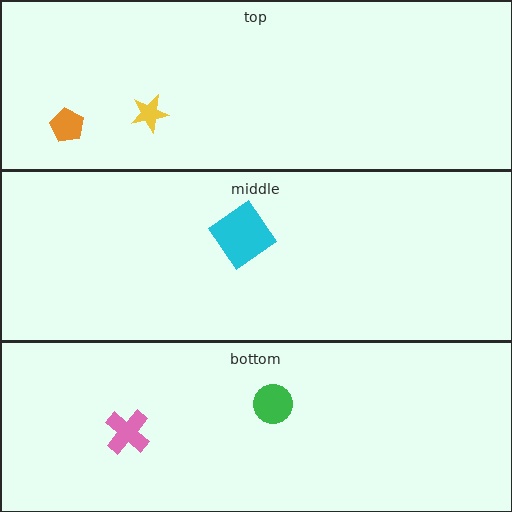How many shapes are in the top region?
2.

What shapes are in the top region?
The yellow star, the orange pentagon.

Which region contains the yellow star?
The top region.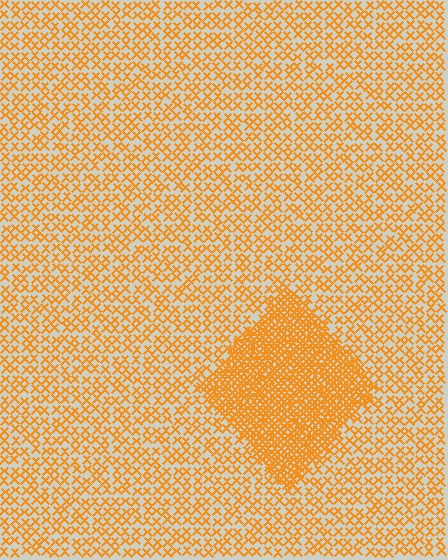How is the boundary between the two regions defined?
The boundary is defined by a change in element density (approximately 2.7x ratio). All elements are the same color, size, and shape.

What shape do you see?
I see a diamond.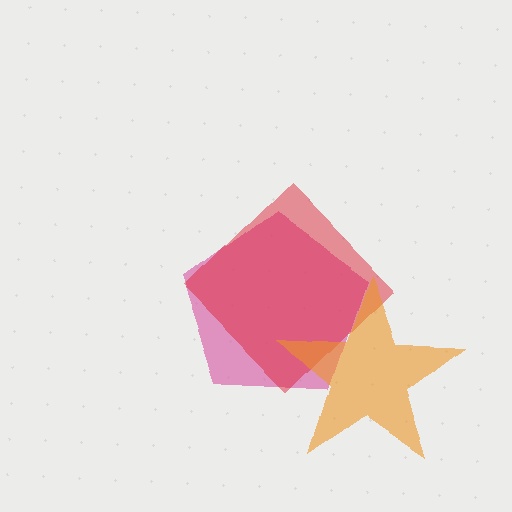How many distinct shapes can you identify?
There are 3 distinct shapes: a pink pentagon, a red diamond, an orange star.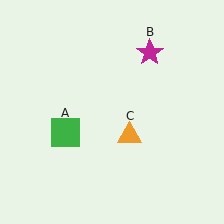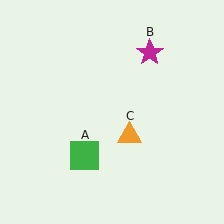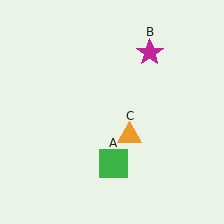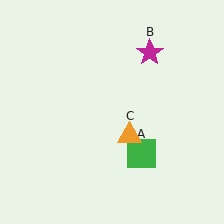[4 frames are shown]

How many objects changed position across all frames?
1 object changed position: green square (object A).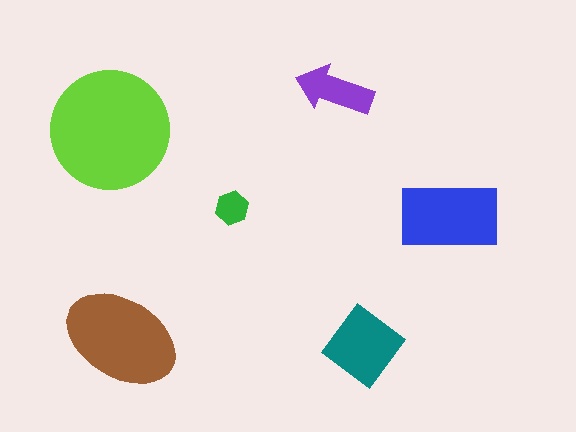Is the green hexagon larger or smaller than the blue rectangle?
Smaller.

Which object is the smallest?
The green hexagon.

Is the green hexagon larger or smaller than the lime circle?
Smaller.